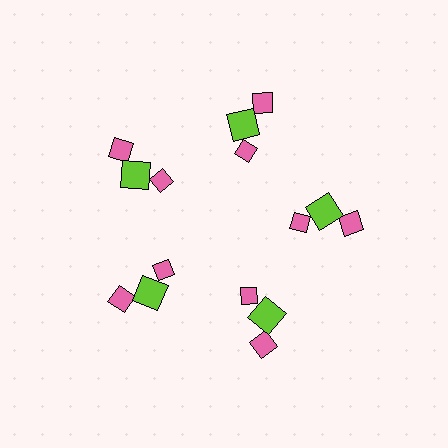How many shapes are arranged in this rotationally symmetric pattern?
There are 15 shapes, arranged in 5 groups of 3.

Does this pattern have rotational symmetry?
Yes, this pattern has 5-fold rotational symmetry. It looks the same after rotating 72 degrees around the center.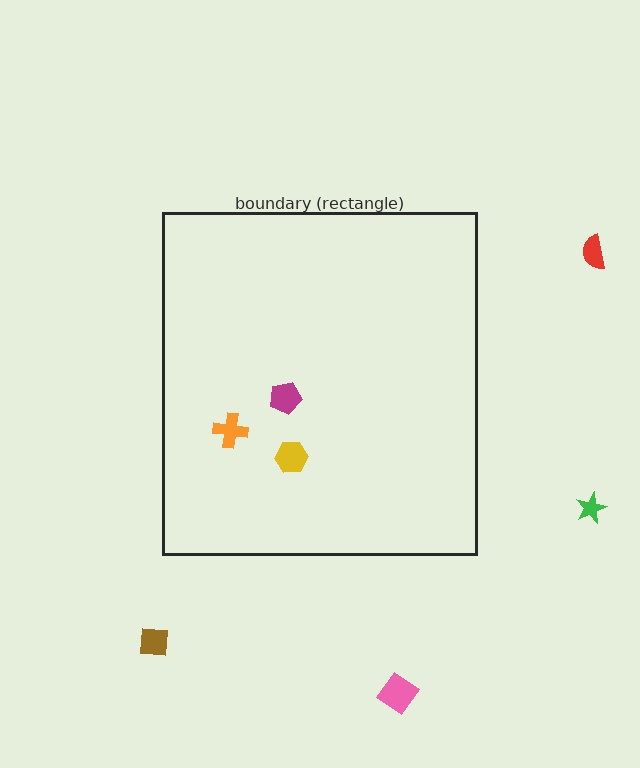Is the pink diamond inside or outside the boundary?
Outside.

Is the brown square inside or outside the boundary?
Outside.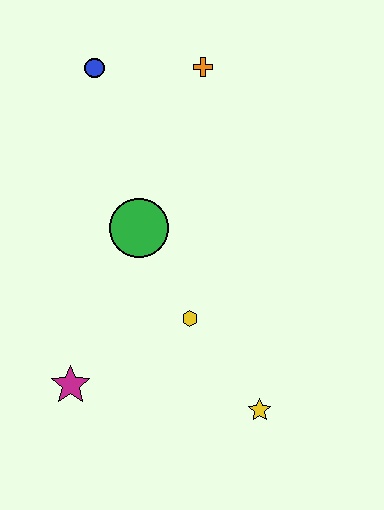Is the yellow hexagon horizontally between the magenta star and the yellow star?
Yes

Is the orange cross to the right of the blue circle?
Yes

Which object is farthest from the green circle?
The yellow star is farthest from the green circle.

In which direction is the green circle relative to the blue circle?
The green circle is below the blue circle.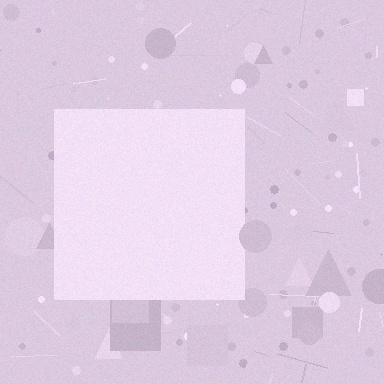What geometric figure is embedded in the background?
A square is embedded in the background.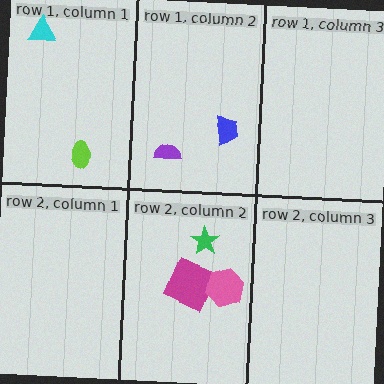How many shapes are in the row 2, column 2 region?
3.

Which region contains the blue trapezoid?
The row 1, column 2 region.